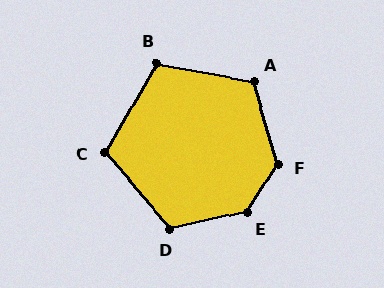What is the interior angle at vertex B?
Approximately 110 degrees (obtuse).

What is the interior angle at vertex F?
Approximately 132 degrees (obtuse).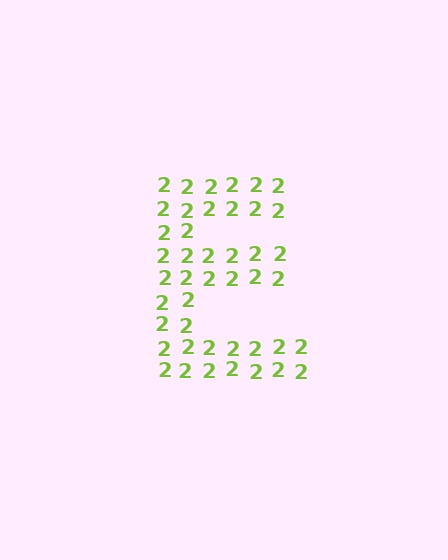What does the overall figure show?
The overall figure shows the letter E.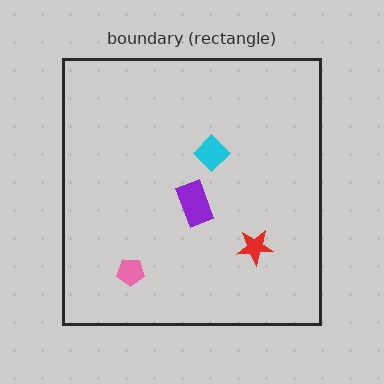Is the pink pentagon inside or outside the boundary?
Inside.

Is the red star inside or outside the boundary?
Inside.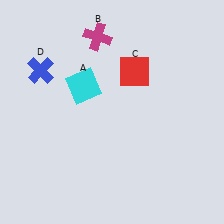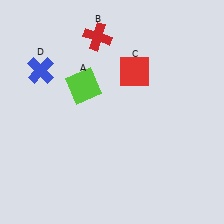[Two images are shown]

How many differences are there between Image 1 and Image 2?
There are 2 differences between the two images.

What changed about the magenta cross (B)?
In Image 1, B is magenta. In Image 2, it changed to red.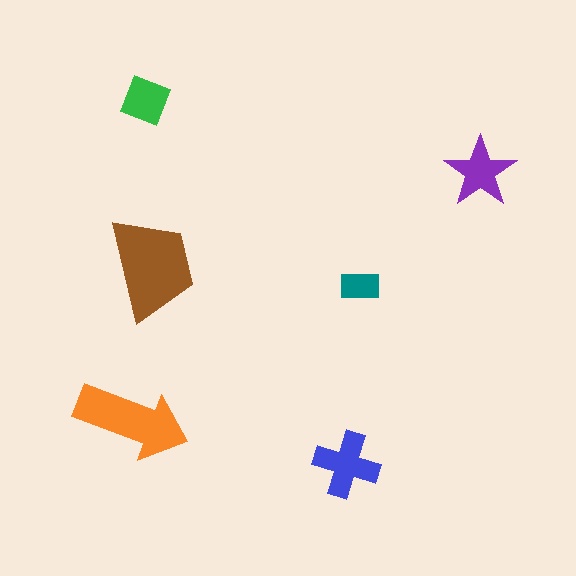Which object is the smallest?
The teal rectangle.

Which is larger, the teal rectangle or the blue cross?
The blue cross.